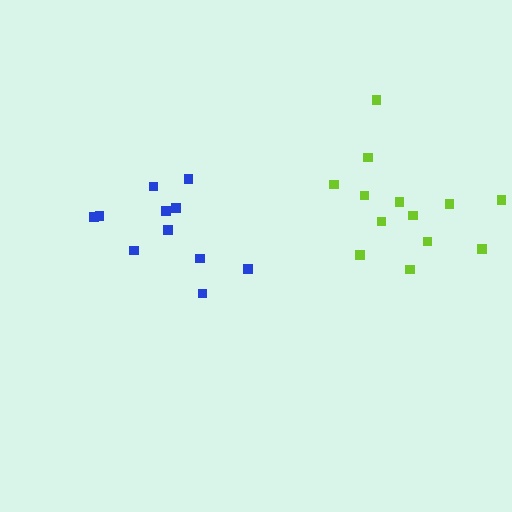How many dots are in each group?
Group 1: 11 dots, Group 2: 13 dots (24 total).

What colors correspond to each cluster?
The clusters are colored: blue, lime.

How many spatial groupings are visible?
There are 2 spatial groupings.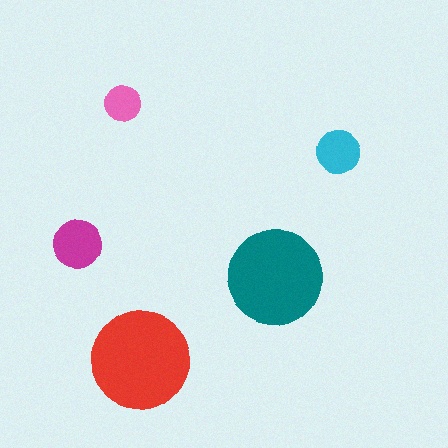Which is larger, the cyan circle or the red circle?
The red one.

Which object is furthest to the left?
The magenta circle is leftmost.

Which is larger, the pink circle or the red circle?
The red one.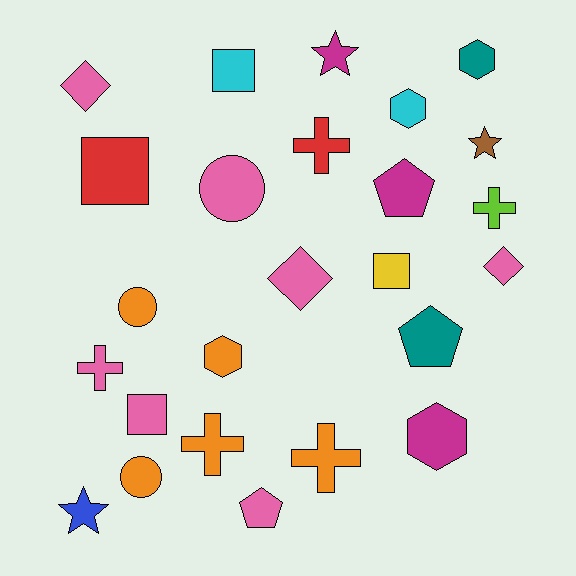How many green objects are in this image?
There are no green objects.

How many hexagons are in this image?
There are 4 hexagons.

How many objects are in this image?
There are 25 objects.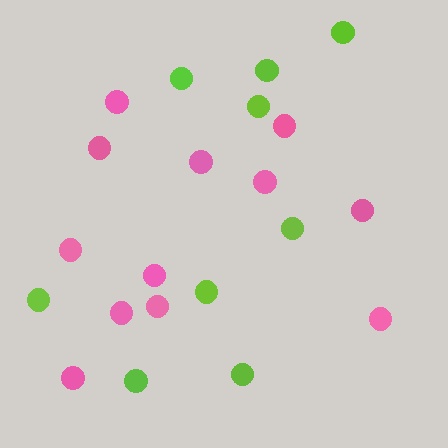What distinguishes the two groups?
There are 2 groups: one group of lime circles (9) and one group of pink circles (12).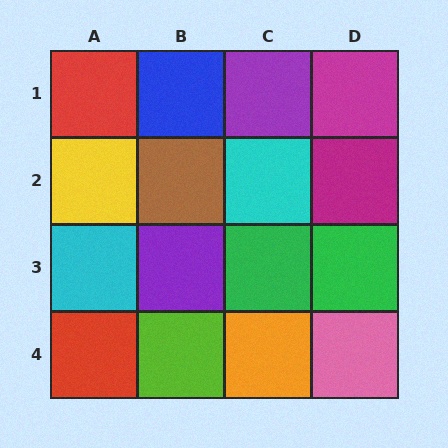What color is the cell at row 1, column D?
Magenta.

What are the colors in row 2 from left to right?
Yellow, brown, cyan, magenta.